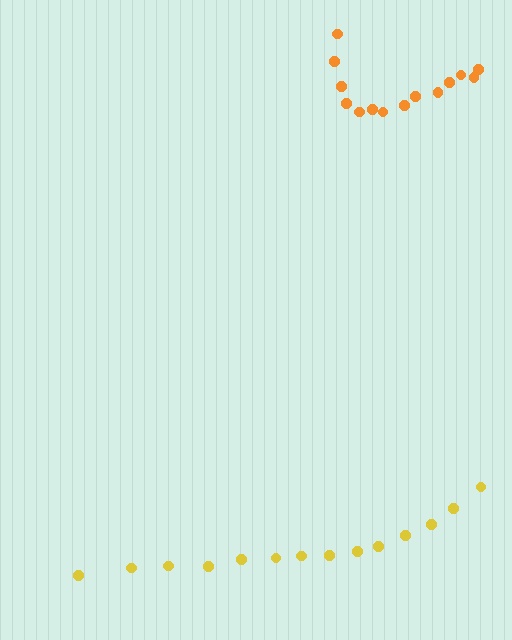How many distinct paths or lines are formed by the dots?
There are 2 distinct paths.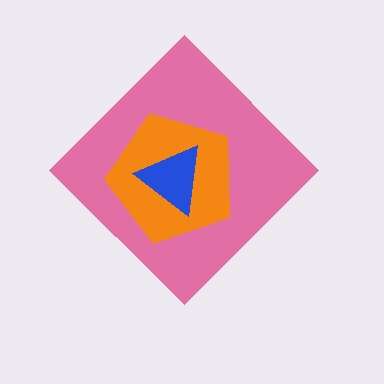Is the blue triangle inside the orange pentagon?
Yes.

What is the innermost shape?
The blue triangle.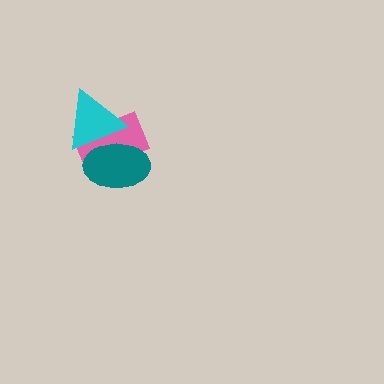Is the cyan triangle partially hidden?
Yes, it is partially covered by another shape.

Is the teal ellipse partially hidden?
No, no other shape covers it.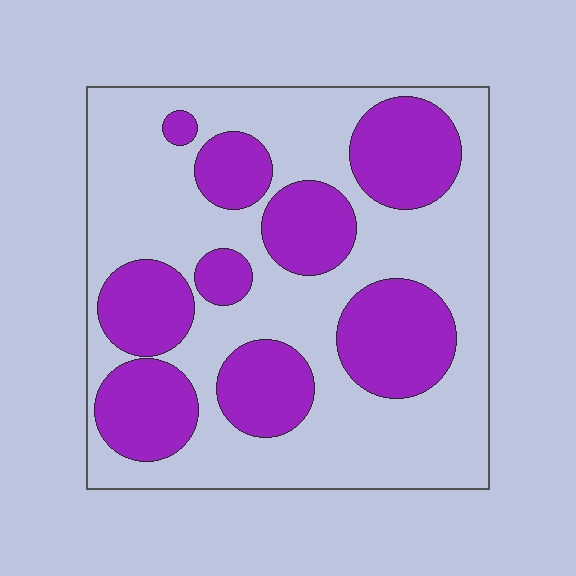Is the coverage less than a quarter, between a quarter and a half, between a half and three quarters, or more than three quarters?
Between a quarter and a half.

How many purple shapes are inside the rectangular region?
9.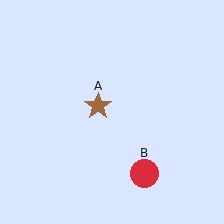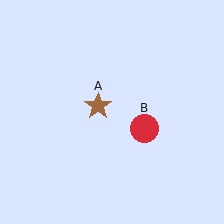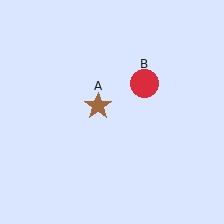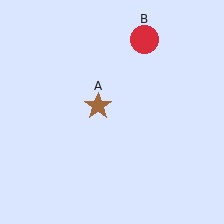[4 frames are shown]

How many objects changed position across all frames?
1 object changed position: red circle (object B).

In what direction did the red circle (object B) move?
The red circle (object B) moved up.